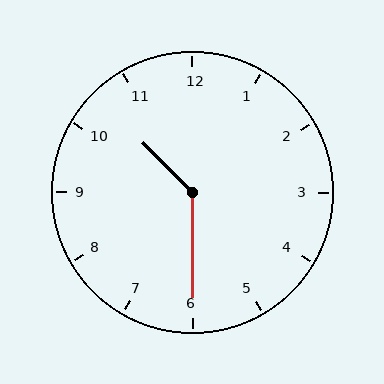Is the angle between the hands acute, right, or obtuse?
It is obtuse.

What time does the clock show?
10:30.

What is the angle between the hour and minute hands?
Approximately 135 degrees.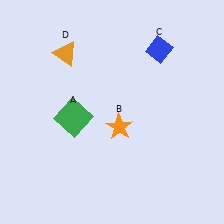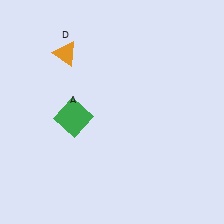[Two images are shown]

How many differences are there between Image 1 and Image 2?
There are 2 differences between the two images.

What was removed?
The blue diamond (C), the orange star (B) were removed in Image 2.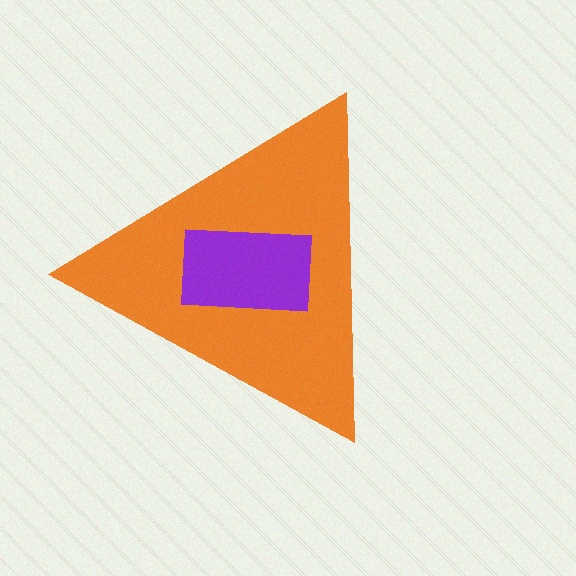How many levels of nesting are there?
2.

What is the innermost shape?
The purple rectangle.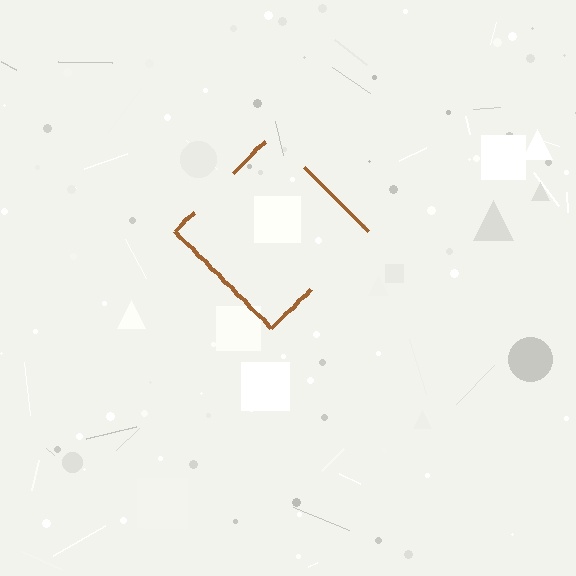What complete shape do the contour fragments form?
The contour fragments form a diamond.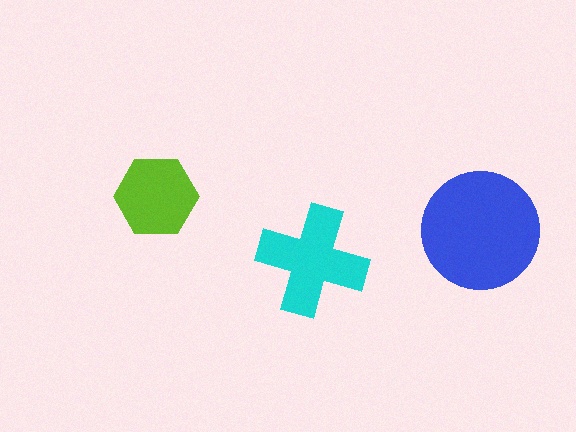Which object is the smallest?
The lime hexagon.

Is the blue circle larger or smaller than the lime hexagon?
Larger.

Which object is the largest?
The blue circle.